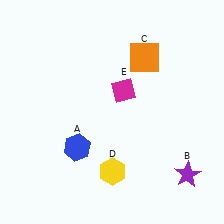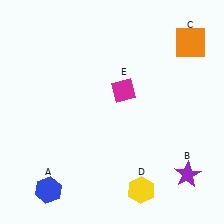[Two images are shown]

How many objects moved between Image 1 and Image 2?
3 objects moved between the two images.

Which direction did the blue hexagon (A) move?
The blue hexagon (A) moved down.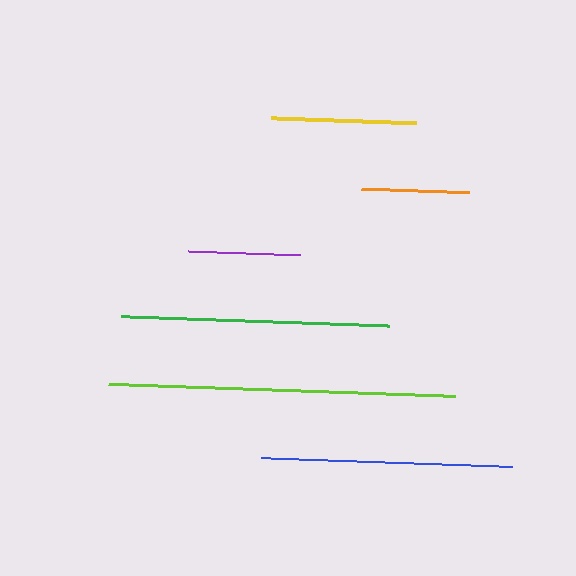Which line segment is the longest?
The lime line is the longest at approximately 347 pixels.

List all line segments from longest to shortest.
From longest to shortest: lime, green, blue, yellow, purple, orange.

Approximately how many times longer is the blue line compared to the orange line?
The blue line is approximately 2.3 times the length of the orange line.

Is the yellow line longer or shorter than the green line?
The green line is longer than the yellow line.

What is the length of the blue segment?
The blue segment is approximately 251 pixels long.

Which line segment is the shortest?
The orange line is the shortest at approximately 109 pixels.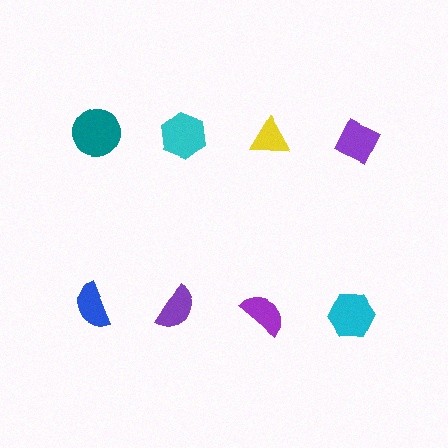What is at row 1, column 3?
A yellow triangle.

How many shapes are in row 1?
4 shapes.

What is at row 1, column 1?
A teal circle.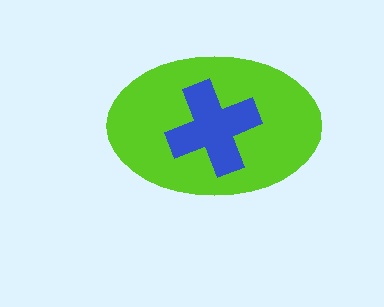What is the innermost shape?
The blue cross.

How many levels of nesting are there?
2.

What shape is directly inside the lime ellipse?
The blue cross.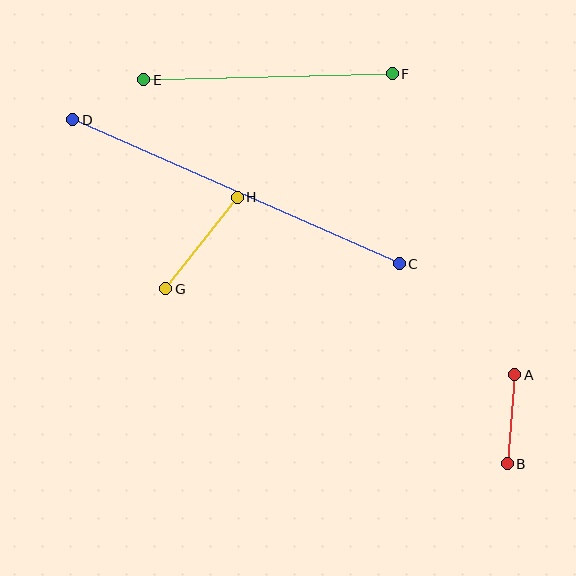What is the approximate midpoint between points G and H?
The midpoint is at approximately (202, 243) pixels.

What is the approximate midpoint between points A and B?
The midpoint is at approximately (511, 419) pixels.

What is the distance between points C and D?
The distance is approximately 357 pixels.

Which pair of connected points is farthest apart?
Points C and D are farthest apart.